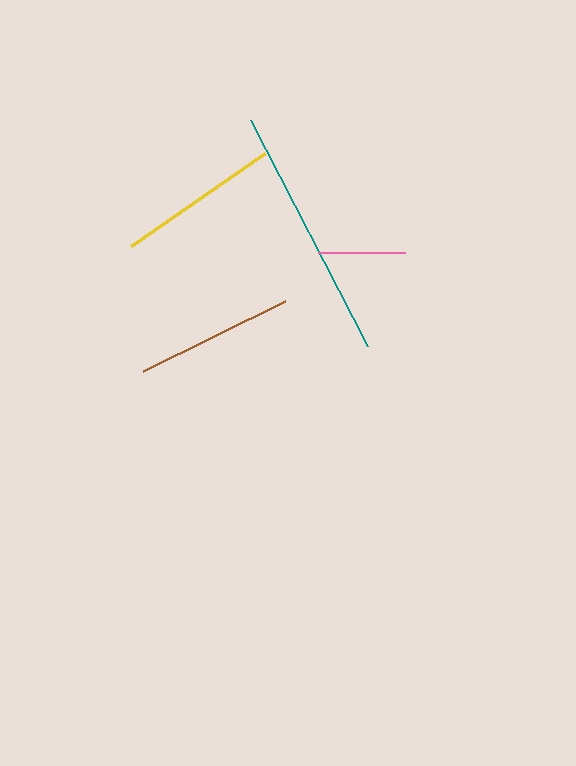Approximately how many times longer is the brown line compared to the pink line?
The brown line is approximately 1.8 times the length of the pink line.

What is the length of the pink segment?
The pink segment is approximately 87 pixels long.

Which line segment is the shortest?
The pink line is the shortest at approximately 87 pixels.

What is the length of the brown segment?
The brown segment is approximately 158 pixels long.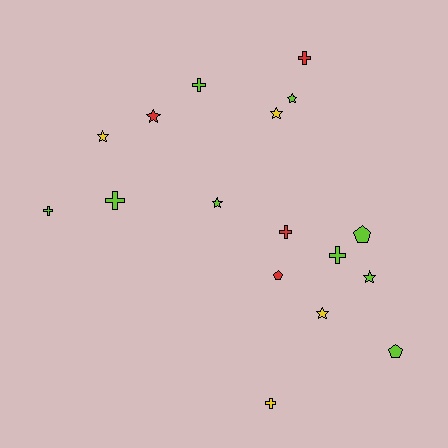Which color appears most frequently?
Lime, with 9 objects.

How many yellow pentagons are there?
There are no yellow pentagons.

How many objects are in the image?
There are 17 objects.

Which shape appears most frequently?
Star, with 7 objects.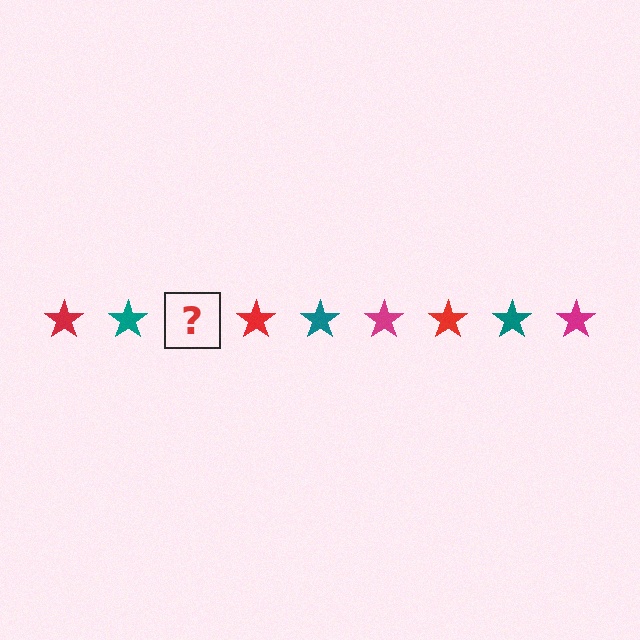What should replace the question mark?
The question mark should be replaced with a magenta star.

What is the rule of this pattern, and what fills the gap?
The rule is that the pattern cycles through red, teal, magenta stars. The gap should be filled with a magenta star.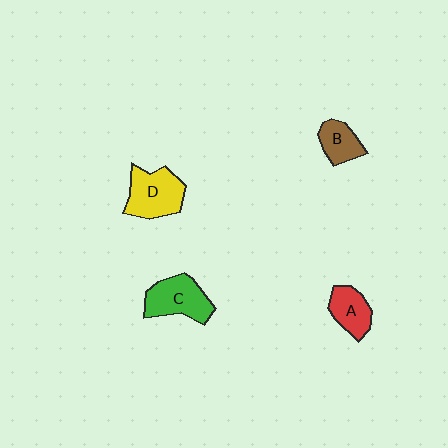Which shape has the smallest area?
Shape B (brown).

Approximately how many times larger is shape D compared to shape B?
Approximately 1.7 times.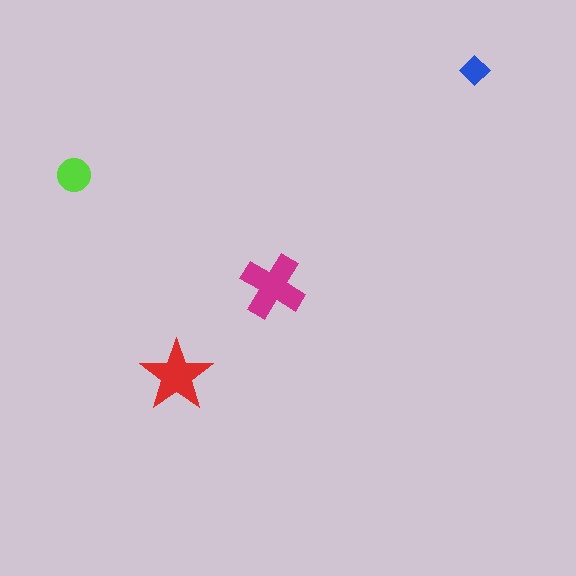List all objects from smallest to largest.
The blue diamond, the lime circle, the red star, the magenta cross.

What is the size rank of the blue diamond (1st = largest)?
4th.